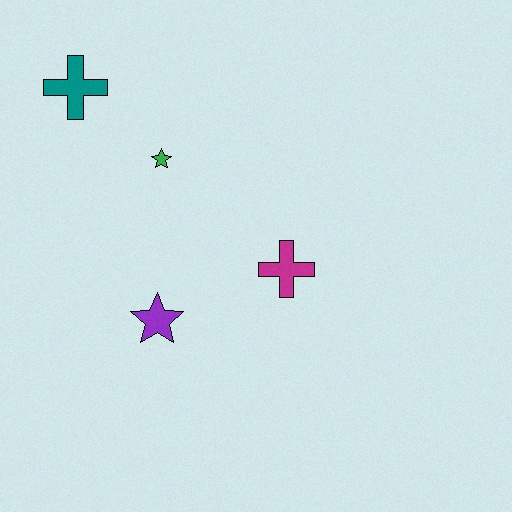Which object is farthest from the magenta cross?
The teal cross is farthest from the magenta cross.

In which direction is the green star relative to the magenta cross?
The green star is to the left of the magenta cross.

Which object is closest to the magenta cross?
The purple star is closest to the magenta cross.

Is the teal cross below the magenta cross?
No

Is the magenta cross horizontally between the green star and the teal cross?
No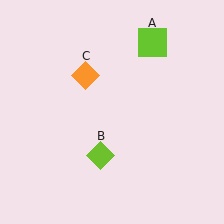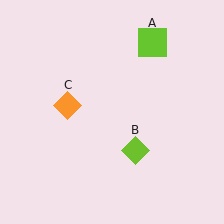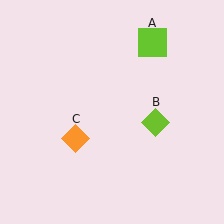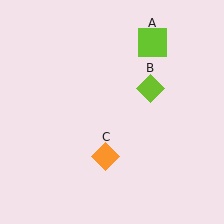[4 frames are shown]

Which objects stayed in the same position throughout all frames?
Lime square (object A) remained stationary.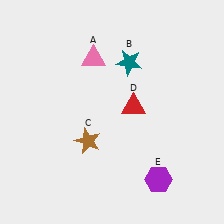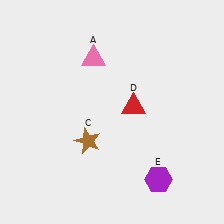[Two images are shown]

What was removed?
The teal star (B) was removed in Image 2.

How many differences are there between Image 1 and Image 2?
There is 1 difference between the two images.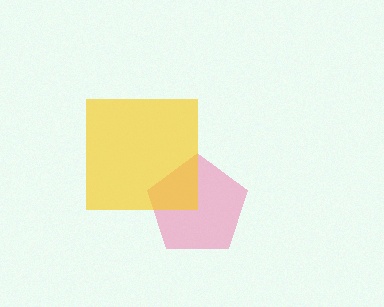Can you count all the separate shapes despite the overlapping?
Yes, there are 2 separate shapes.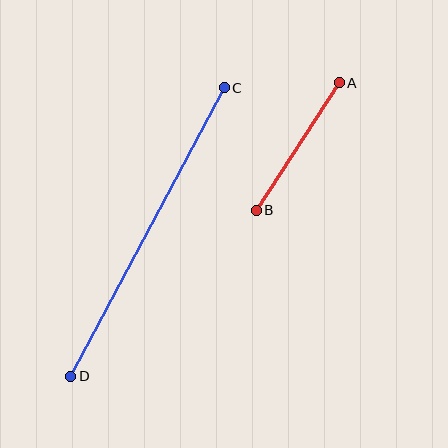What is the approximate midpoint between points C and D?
The midpoint is at approximately (148, 232) pixels.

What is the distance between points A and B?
The distance is approximately 152 pixels.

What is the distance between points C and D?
The distance is approximately 327 pixels.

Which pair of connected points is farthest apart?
Points C and D are farthest apart.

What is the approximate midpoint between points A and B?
The midpoint is at approximately (298, 146) pixels.